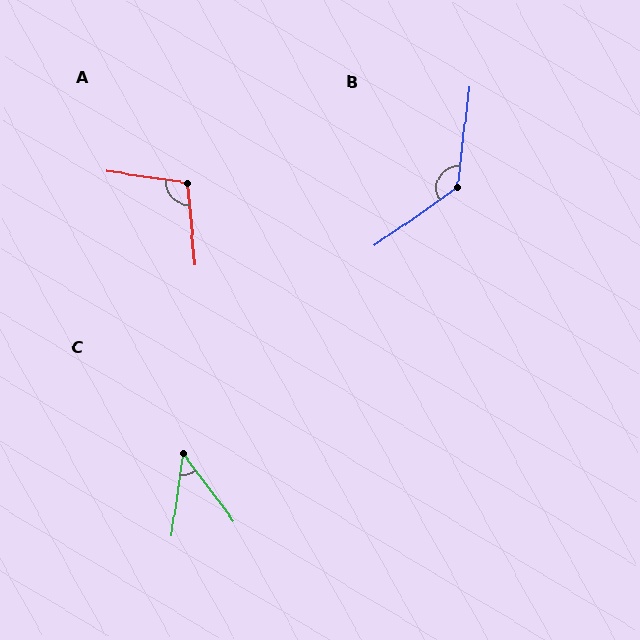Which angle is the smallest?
C, at approximately 45 degrees.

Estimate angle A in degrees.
Approximately 103 degrees.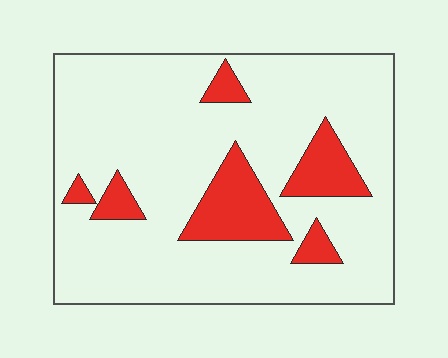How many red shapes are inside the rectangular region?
6.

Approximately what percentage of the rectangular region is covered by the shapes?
Approximately 15%.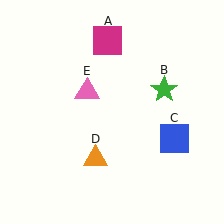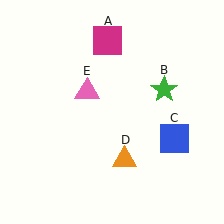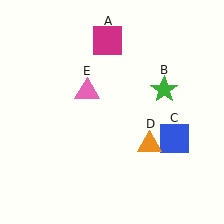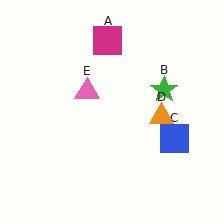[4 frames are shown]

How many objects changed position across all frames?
1 object changed position: orange triangle (object D).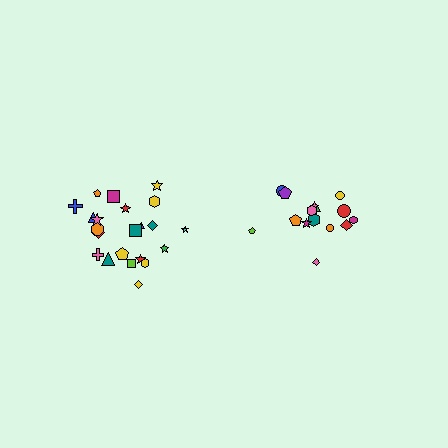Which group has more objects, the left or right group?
The left group.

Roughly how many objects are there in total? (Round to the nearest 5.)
Roughly 35 objects in total.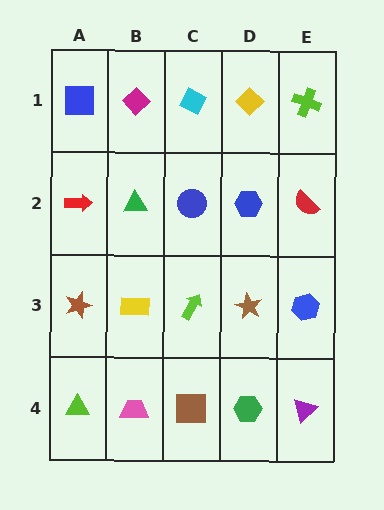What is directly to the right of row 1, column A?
A magenta diamond.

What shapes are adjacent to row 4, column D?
A brown star (row 3, column D), a brown square (row 4, column C), a purple triangle (row 4, column E).